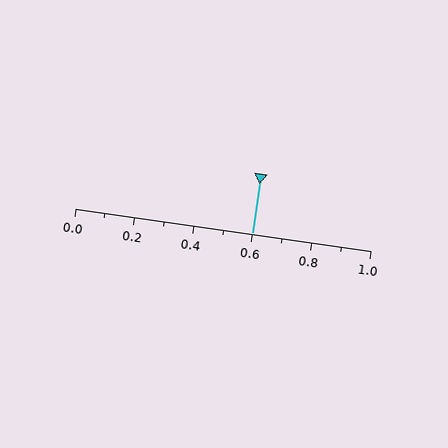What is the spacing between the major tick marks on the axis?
The major ticks are spaced 0.2 apart.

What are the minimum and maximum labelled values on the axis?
The axis runs from 0.0 to 1.0.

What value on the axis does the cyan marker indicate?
The marker indicates approximately 0.6.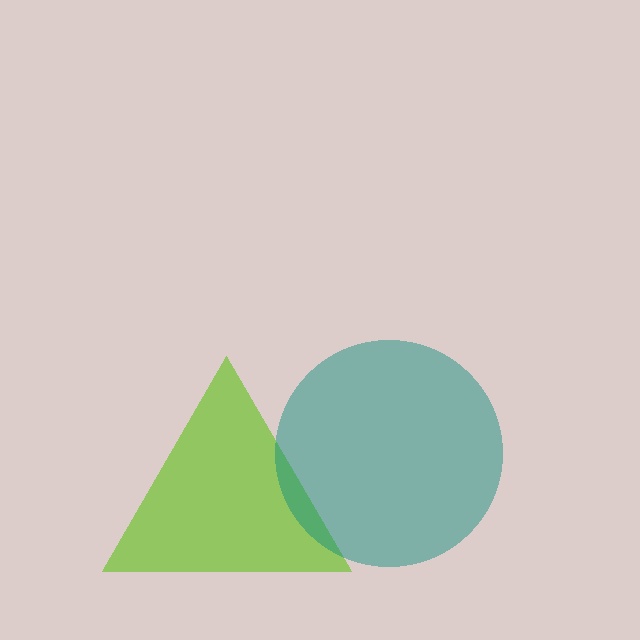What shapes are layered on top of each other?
The layered shapes are: a lime triangle, a teal circle.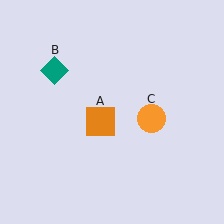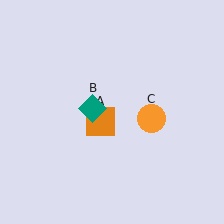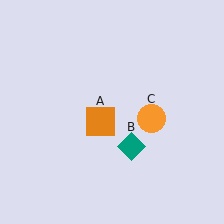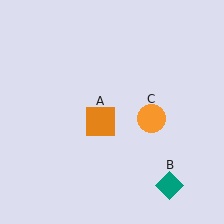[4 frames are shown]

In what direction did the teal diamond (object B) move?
The teal diamond (object B) moved down and to the right.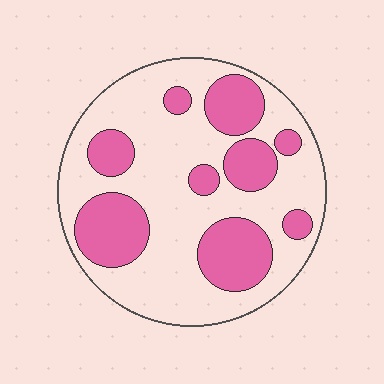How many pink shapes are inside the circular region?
9.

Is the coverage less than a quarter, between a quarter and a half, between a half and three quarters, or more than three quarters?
Between a quarter and a half.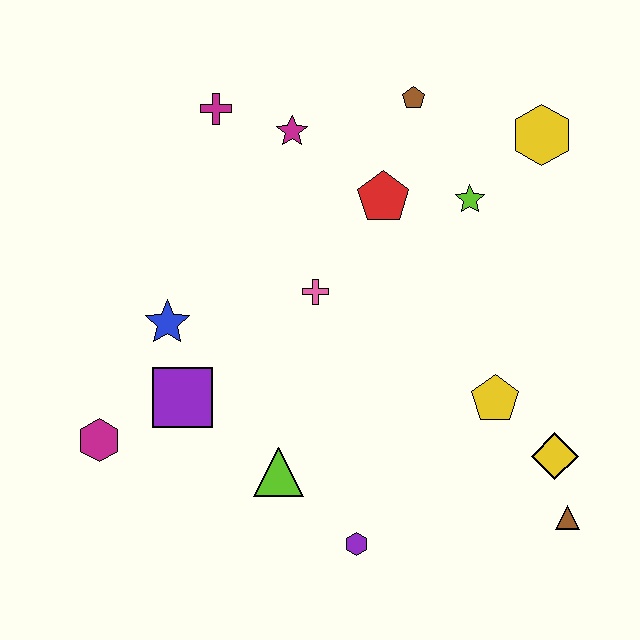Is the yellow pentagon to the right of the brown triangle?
No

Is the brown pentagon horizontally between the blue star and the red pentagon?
No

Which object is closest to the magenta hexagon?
The purple square is closest to the magenta hexagon.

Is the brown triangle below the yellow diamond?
Yes